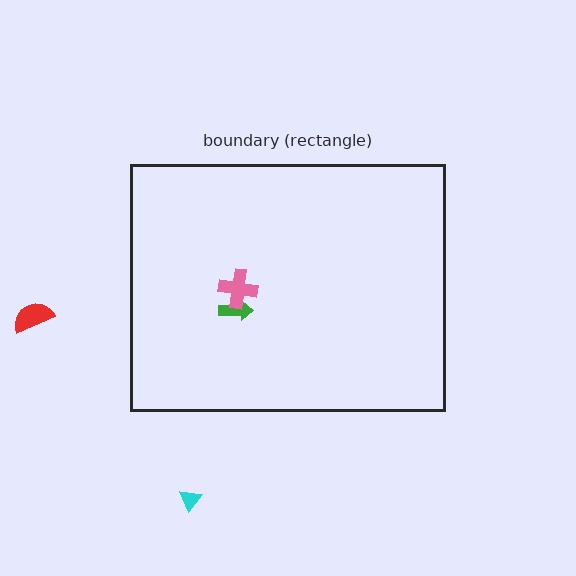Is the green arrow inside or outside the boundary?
Inside.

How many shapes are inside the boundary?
2 inside, 2 outside.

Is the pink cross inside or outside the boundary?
Inside.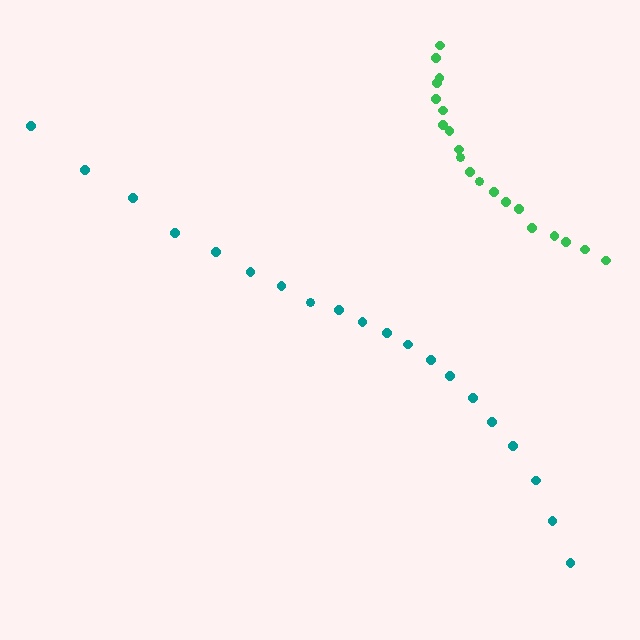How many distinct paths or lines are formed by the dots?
There are 2 distinct paths.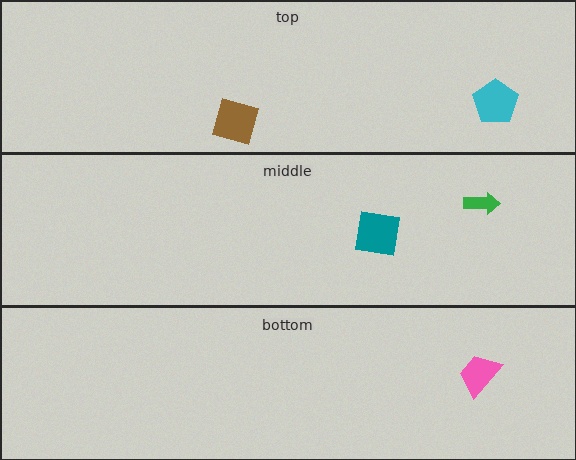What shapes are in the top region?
The cyan pentagon, the brown diamond.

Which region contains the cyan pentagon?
The top region.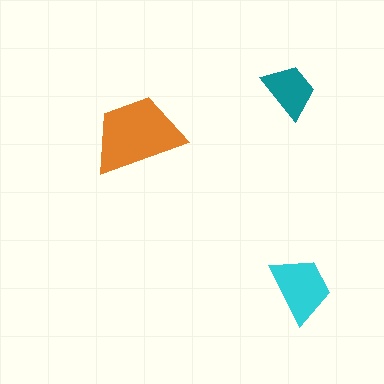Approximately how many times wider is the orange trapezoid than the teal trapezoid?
About 1.5 times wider.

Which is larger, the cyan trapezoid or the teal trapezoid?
The cyan one.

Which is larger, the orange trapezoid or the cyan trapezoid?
The orange one.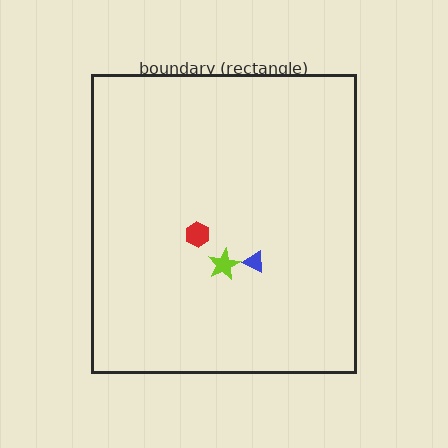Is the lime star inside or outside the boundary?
Inside.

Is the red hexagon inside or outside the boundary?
Inside.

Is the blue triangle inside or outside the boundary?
Inside.